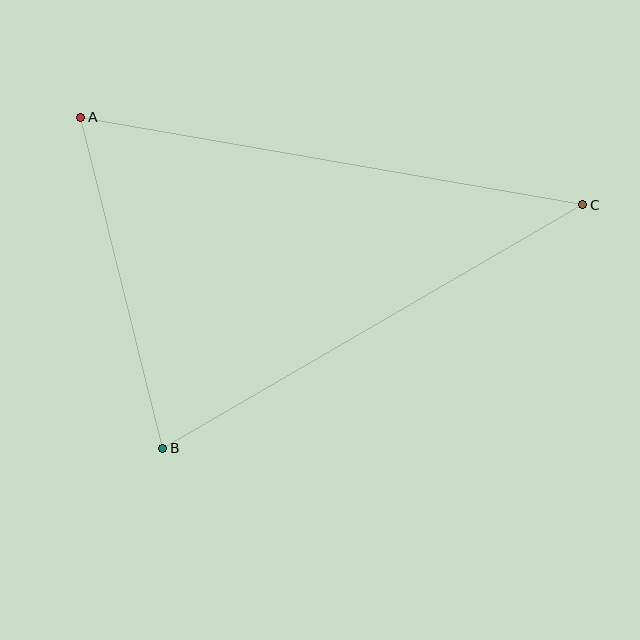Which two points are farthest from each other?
Points A and C are farthest from each other.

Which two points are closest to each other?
Points A and B are closest to each other.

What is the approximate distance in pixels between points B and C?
The distance between B and C is approximately 486 pixels.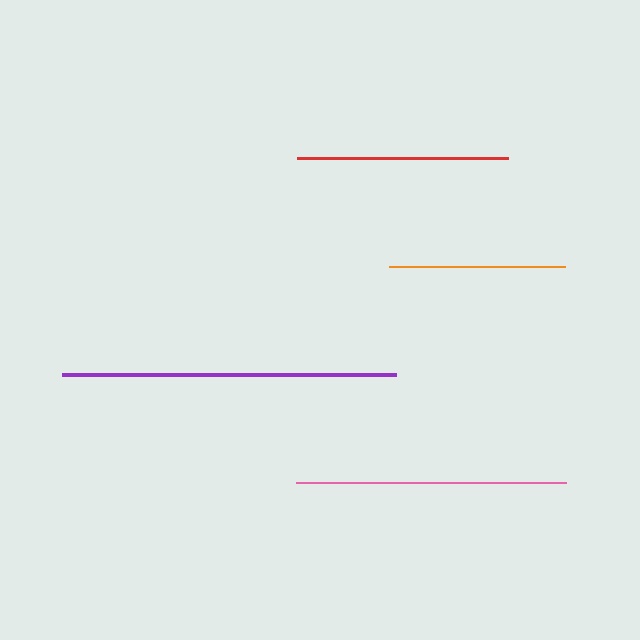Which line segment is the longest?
The purple line is the longest at approximately 335 pixels.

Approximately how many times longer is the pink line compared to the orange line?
The pink line is approximately 1.5 times the length of the orange line.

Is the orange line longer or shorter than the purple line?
The purple line is longer than the orange line.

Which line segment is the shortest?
The orange line is the shortest at approximately 176 pixels.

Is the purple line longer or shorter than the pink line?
The purple line is longer than the pink line.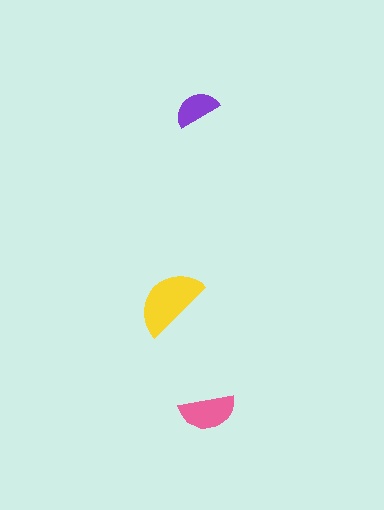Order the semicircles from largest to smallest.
the yellow one, the pink one, the purple one.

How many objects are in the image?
There are 3 objects in the image.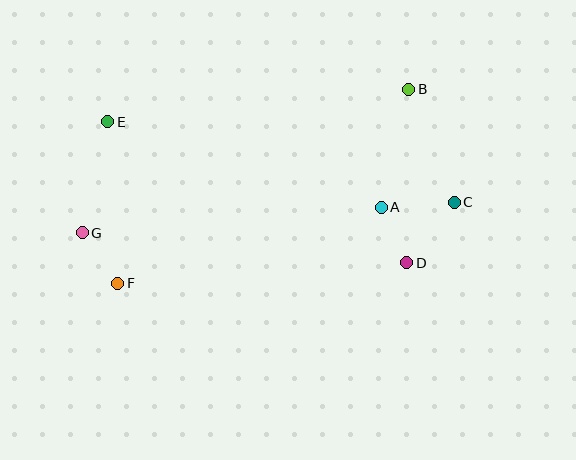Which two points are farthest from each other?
Points C and G are farthest from each other.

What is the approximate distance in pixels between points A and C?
The distance between A and C is approximately 73 pixels.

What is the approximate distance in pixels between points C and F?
The distance between C and F is approximately 346 pixels.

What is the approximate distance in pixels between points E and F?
The distance between E and F is approximately 162 pixels.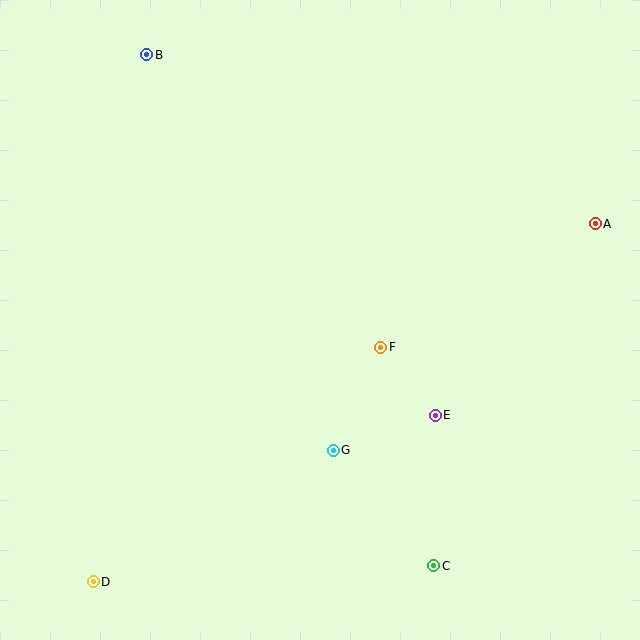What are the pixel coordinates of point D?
Point D is at (93, 582).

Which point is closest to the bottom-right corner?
Point C is closest to the bottom-right corner.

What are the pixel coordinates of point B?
Point B is at (147, 55).